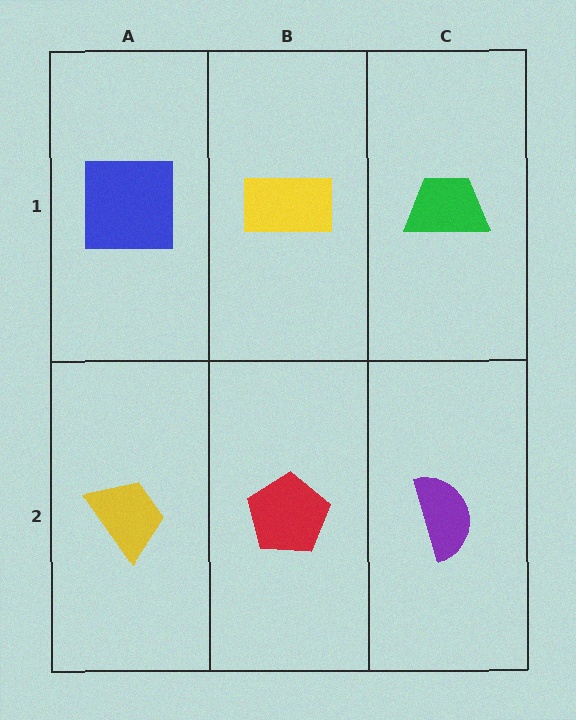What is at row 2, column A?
A yellow trapezoid.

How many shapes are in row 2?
3 shapes.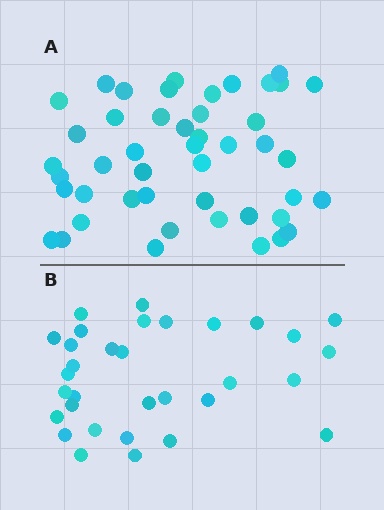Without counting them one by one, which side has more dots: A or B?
Region A (the top region) has more dots.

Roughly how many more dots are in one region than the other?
Region A has approximately 15 more dots than region B.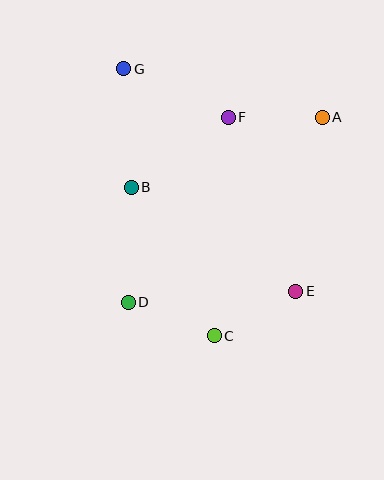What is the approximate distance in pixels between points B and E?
The distance between B and E is approximately 195 pixels.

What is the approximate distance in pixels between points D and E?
The distance between D and E is approximately 168 pixels.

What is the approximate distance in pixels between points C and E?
The distance between C and E is approximately 93 pixels.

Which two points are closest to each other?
Points C and D are closest to each other.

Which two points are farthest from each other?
Points C and G are farthest from each other.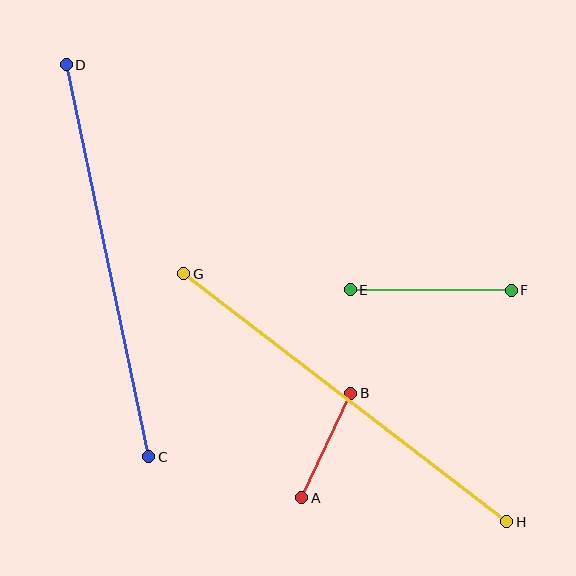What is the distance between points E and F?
The distance is approximately 161 pixels.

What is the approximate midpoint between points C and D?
The midpoint is at approximately (108, 261) pixels.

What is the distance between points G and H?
The distance is approximately 407 pixels.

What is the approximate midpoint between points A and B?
The midpoint is at approximately (326, 445) pixels.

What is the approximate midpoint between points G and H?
The midpoint is at approximately (345, 398) pixels.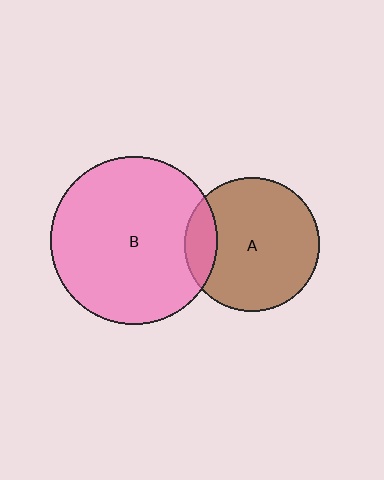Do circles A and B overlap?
Yes.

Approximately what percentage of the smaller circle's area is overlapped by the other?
Approximately 15%.